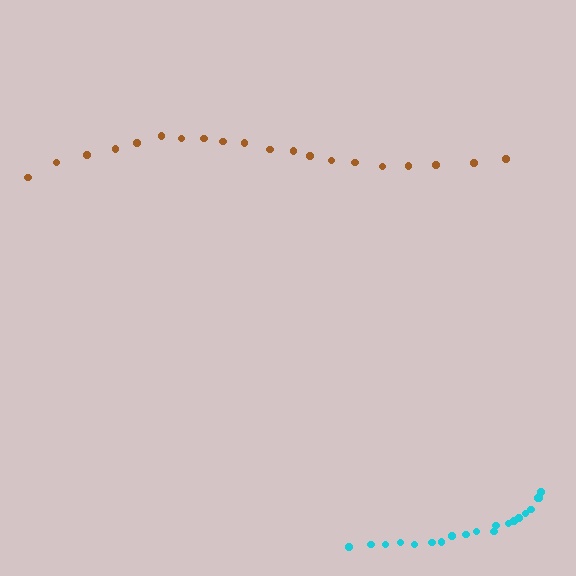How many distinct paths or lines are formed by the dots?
There are 2 distinct paths.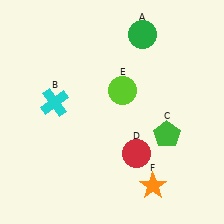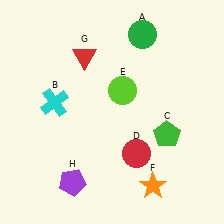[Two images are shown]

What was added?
A red triangle (G), a purple pentagon (H) were added in Image 2.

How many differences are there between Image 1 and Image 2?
There are 2 differences between the two images.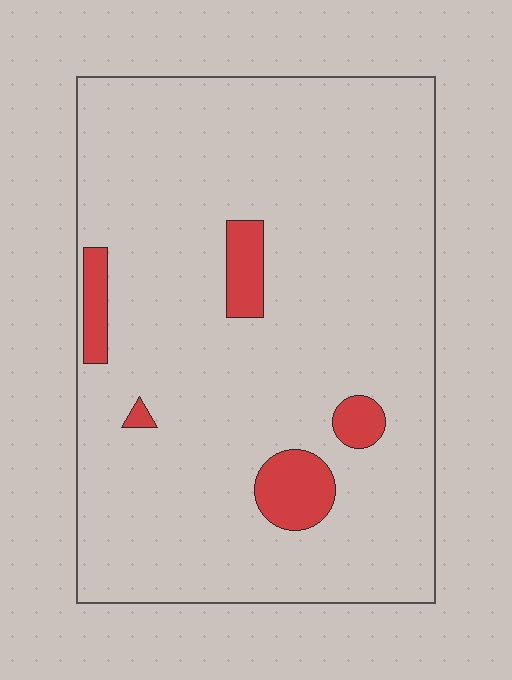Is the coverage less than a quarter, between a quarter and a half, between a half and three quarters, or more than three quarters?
Less than a quarter.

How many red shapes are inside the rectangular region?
5.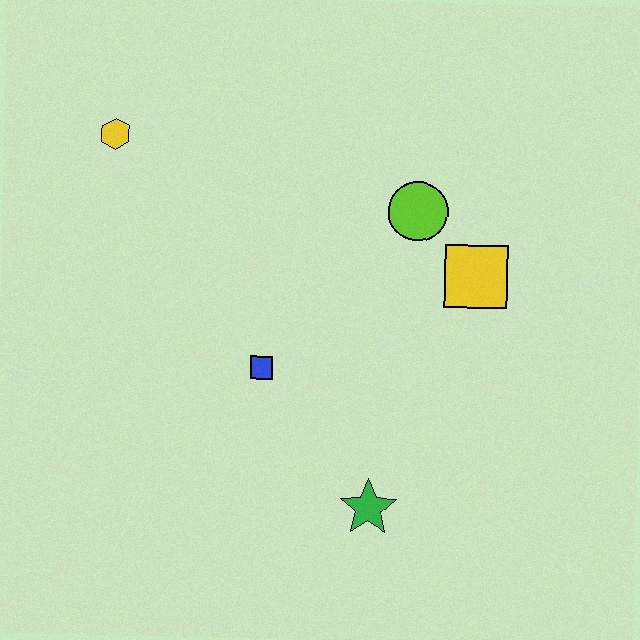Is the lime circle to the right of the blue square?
Yes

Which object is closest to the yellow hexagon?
The blue square is closest to the yellow hexagon.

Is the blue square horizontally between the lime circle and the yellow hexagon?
Yes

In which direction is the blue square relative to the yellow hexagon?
The blue square is below the yellow hexagon.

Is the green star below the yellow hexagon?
Yes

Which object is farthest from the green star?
The yellow hexagon is farthest from the green star.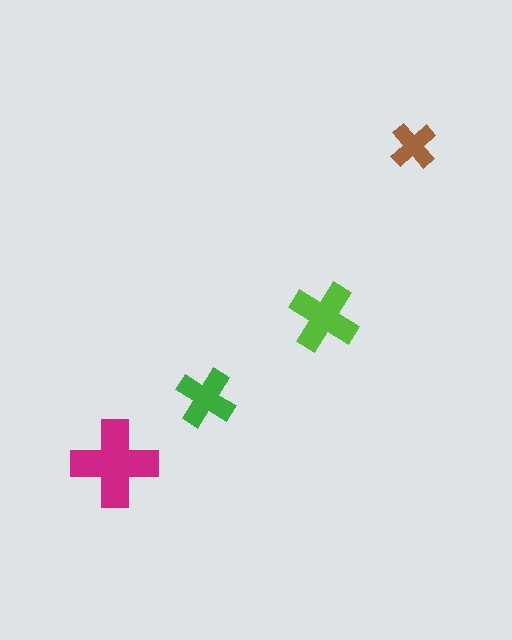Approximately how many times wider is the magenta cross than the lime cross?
About 1.5 times wider.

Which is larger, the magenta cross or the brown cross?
The magenta one.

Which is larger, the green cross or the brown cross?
The green one.